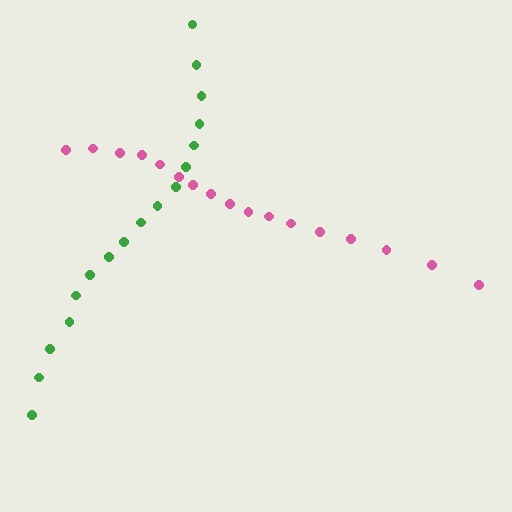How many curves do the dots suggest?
There are 2 distinct paths.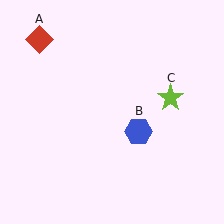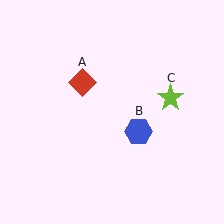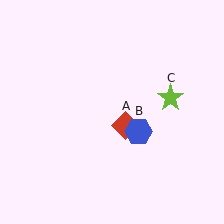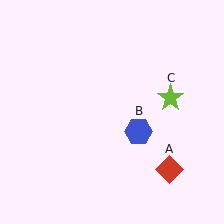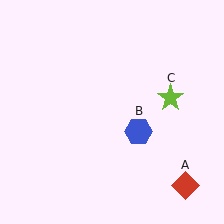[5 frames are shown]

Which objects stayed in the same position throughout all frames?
Blue hexagon (object B) and lime star (object C) remained stationary.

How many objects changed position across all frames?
1 object changed position: red diamond (object A).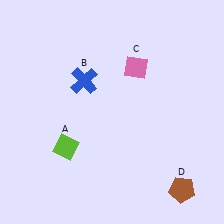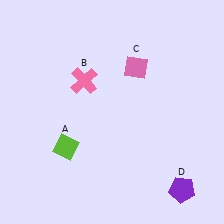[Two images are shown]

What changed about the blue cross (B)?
In Image 1, B is blue. In Image 2, it changed to pink.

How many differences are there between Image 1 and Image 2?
There are 2 differences between the two images.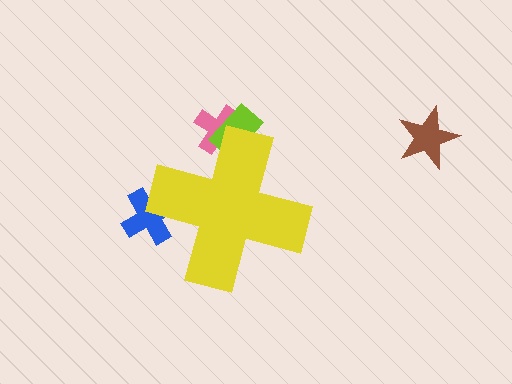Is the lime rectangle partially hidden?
Yes, the lime rectangle is partially hidden behind the yellow cross.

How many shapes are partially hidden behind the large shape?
3 shapes are partially hidden.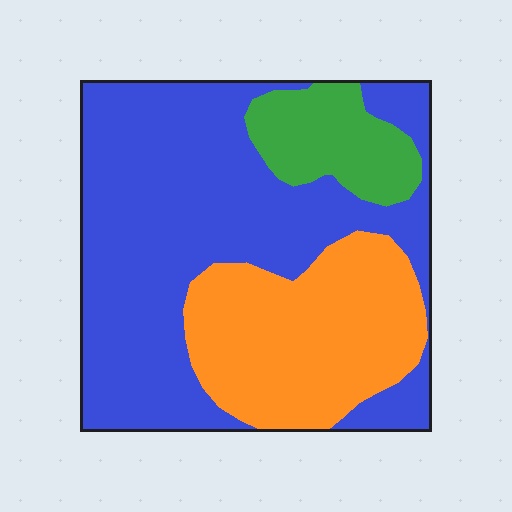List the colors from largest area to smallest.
From largest to smallest: blue, orange, green.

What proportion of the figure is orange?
Orange covers 29% of the figure.